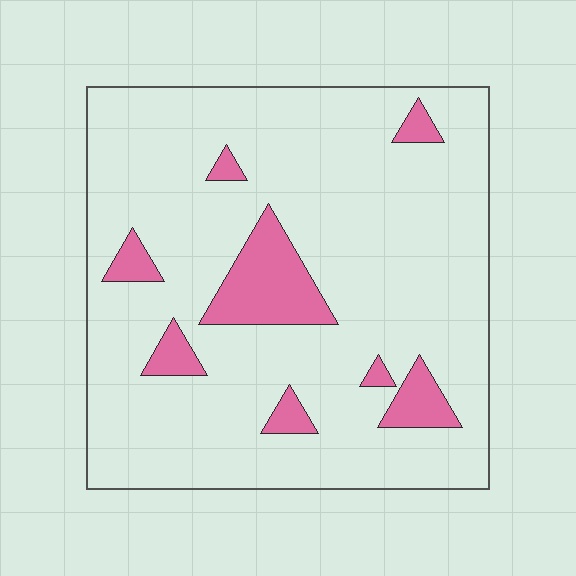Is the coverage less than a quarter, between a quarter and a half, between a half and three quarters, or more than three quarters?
Less than a quarter.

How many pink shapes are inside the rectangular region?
8.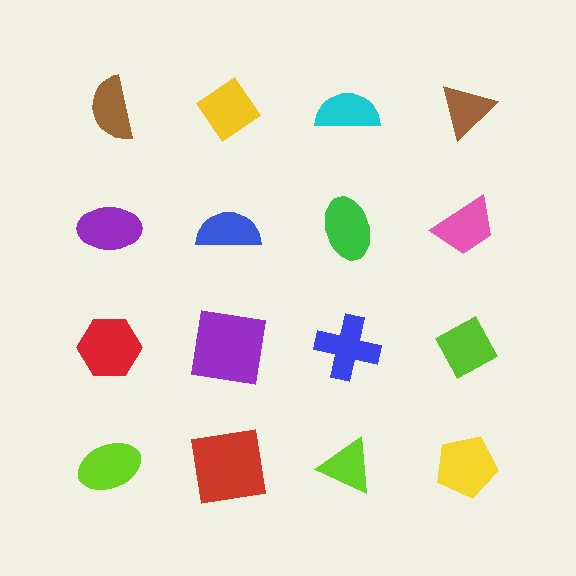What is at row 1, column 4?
A brown triangle.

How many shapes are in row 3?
4 shapes.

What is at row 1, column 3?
A cyan semicircle.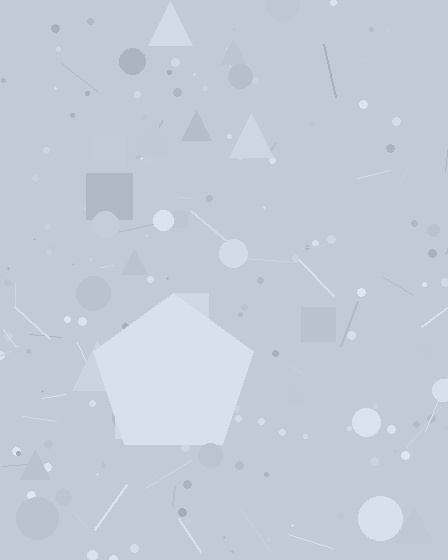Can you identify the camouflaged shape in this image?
The camouflaged shape is a pentagon.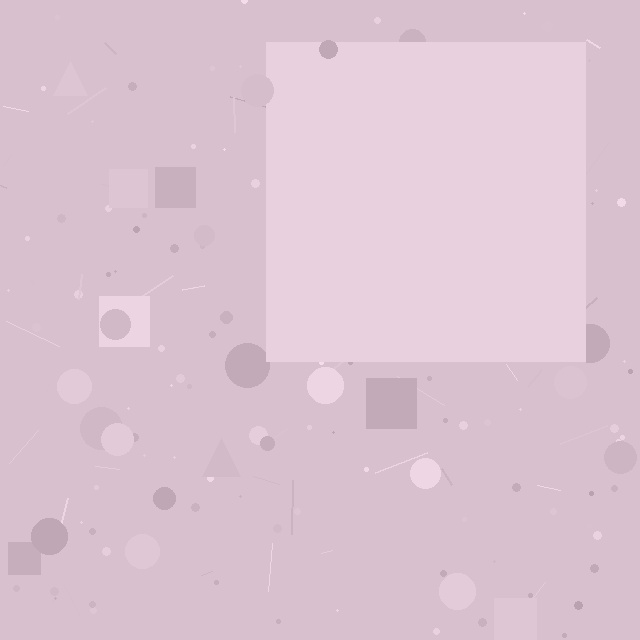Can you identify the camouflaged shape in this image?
The camouflaged shape is a square.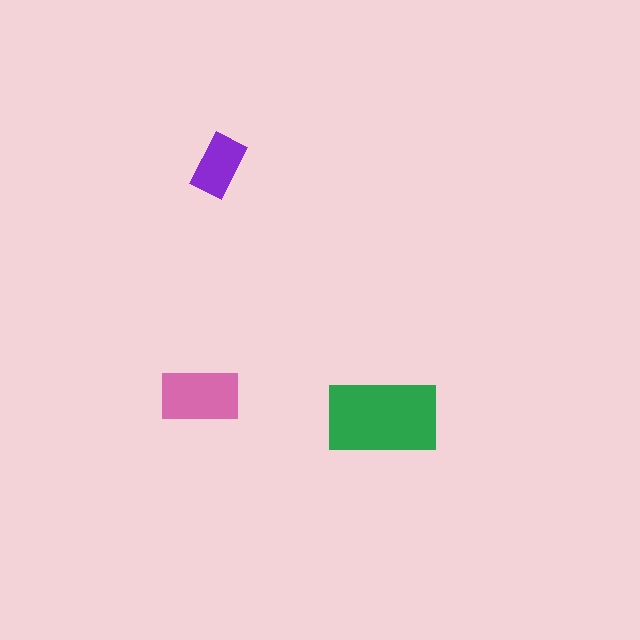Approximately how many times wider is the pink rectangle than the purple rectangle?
About 1.5 times wider.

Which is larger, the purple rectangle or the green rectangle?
The green one.